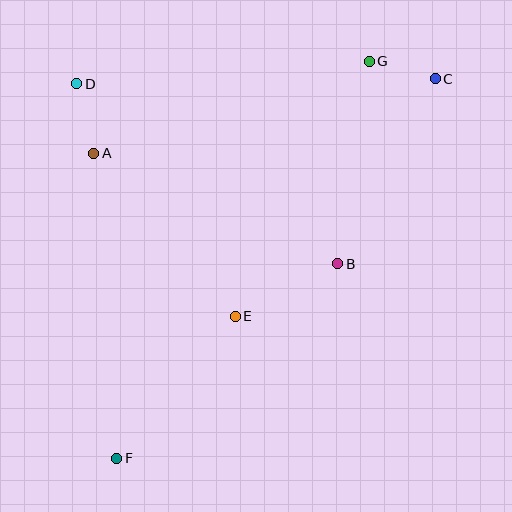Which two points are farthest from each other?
Points C and F are farthest from each other.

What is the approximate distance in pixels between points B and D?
The distance between B and D is approximately 317 pixels.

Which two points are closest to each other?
Points C and G are closest to each other.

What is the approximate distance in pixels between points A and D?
The distance between A and D is approximately 71 pixels.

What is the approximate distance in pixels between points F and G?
The distance between F and G is approximately 471 pixels.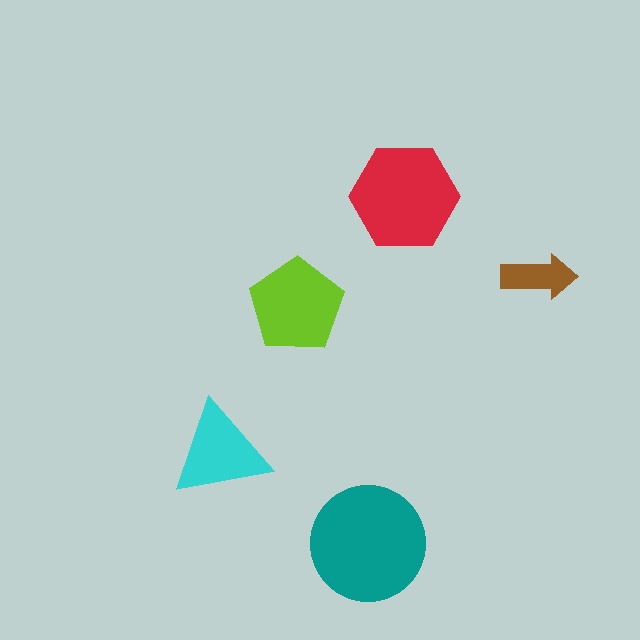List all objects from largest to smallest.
The teal circle, the red hexagon, the lime pentagon, the cyan triangle, the brown arrow.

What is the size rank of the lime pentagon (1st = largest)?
3rd.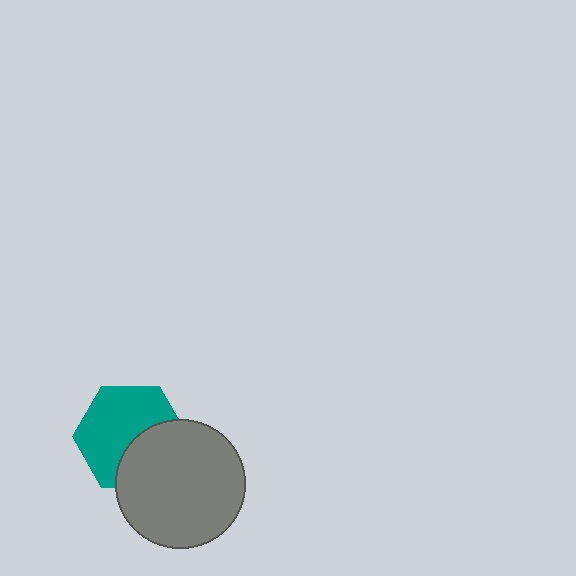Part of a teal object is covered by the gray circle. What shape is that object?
It is a hexagon.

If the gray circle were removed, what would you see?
You would see the complete teal hexagon.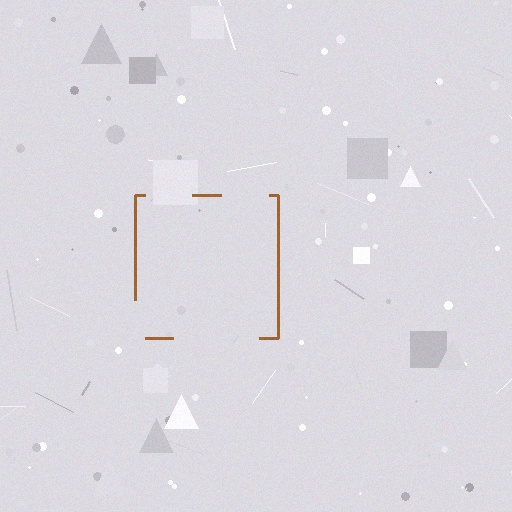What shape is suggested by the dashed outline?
The dashed outline suggests a square.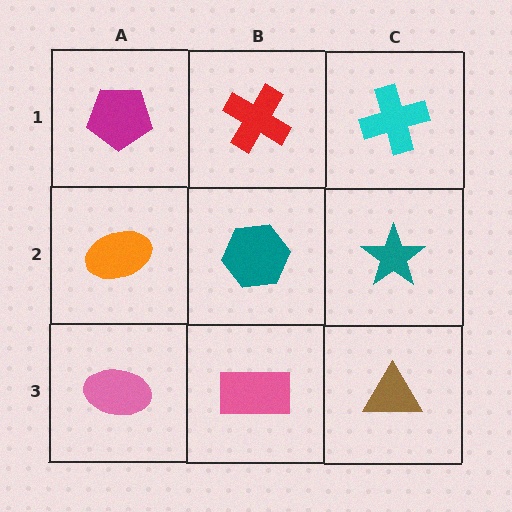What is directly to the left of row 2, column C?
A teal hexagon.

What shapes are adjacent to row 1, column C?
A teal star (row 2, column C), a red cross (row 1, column B).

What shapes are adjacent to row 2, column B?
A red cross (row 1, column B), a pink rectangle (row 3, column B), an orange ellipse (row 2, column A), a teal star (row 2, column C).